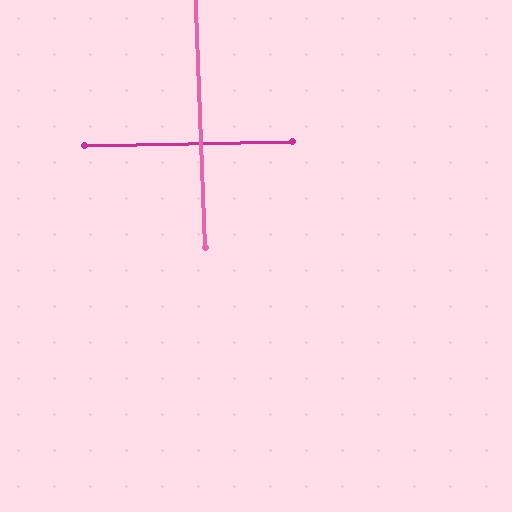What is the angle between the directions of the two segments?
Approximately 89 degrees.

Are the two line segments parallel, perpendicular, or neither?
Perpendicular — they meet at approximately 89°.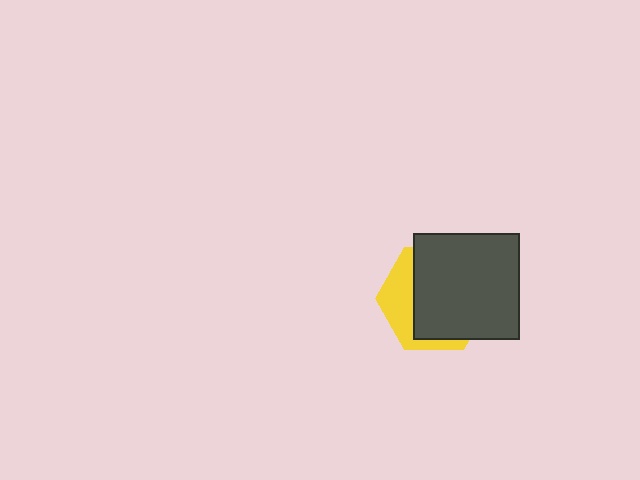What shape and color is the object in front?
The object in front is a dark gray square.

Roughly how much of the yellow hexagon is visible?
A small part of it is visible (roughly 33%).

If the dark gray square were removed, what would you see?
You would see the complete yellow hexagon.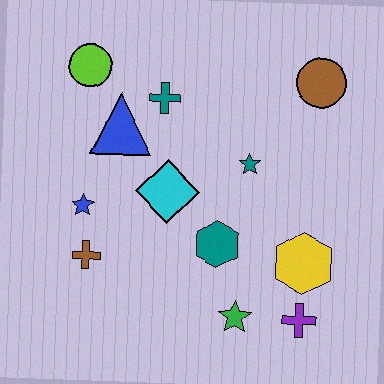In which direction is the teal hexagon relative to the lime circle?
The teal hexagon is below the lime circle.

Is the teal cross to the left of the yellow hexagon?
Yes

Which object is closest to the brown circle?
The teal star is closest to the brown circle.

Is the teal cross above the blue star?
Yes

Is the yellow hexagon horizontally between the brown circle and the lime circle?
Yes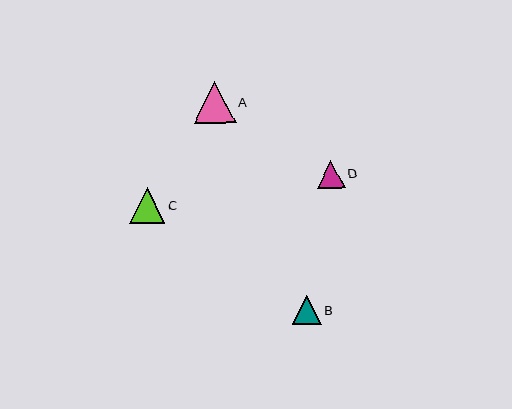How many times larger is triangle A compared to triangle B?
Triangle A is approximately 1.4 times the size of triangle B.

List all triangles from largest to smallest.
From largest to smallest: A, C, B, D.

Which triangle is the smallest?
Triangle D is the smallest with a size of approximately 28 pixels.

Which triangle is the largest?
Triangle A is the largest with a size of approximately 41 pixels.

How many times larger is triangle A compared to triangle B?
Triangle A is approximately 1.4 times the size of triangle B.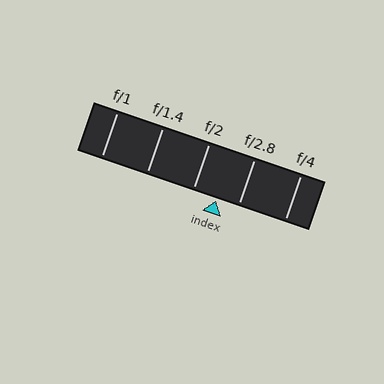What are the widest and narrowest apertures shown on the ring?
The widest aperture shown is f/1 and the narrowest is f/4.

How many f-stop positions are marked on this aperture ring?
There are 5 f-stop positions marked.